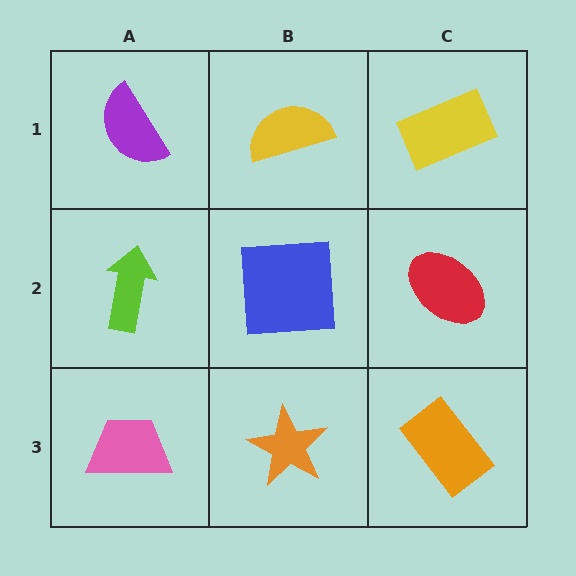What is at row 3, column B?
An orange star.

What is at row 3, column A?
A pink trapezoid.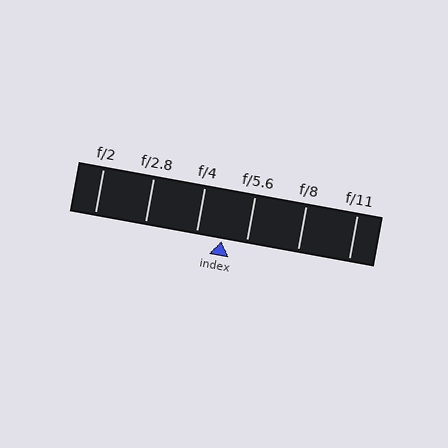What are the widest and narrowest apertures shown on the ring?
The widest aperture shown is f/2 and the narrowest is f/11.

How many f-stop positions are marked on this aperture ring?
There are 6 f-stop positions marked.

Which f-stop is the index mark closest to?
The index mark is closest to f/5.6.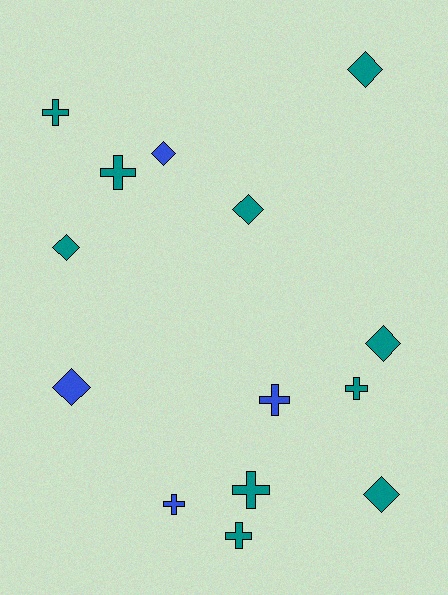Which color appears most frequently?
Teal, with 10 objects.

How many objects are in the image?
There are 14 objects.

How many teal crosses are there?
There are 5 teal crosses.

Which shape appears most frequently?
Diamond, with 7 objects.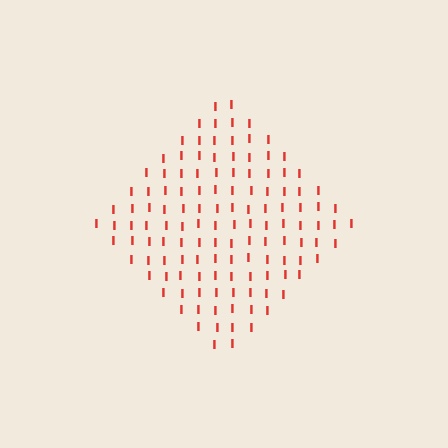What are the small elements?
The small elements are letter I's.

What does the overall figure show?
The overall figure shows a diamond.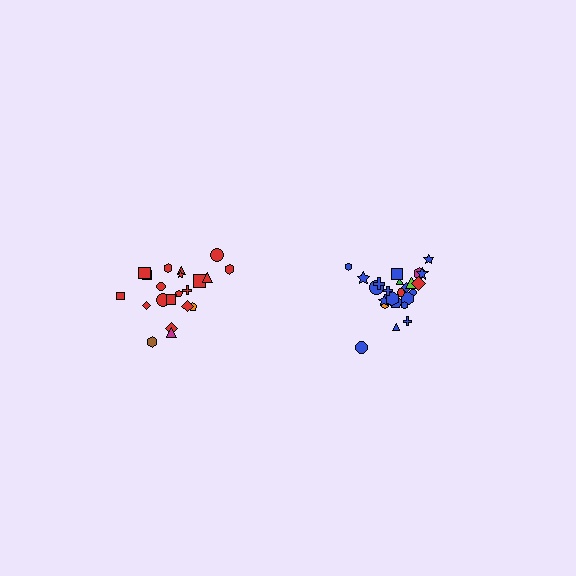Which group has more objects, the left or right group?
The right group.